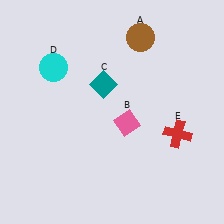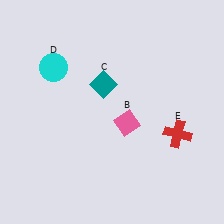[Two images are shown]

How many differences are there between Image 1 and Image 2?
There is 1 difference between the two images.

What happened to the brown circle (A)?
The brown circle (A) was removed in Image 2. It was in the top-right area of Image 1.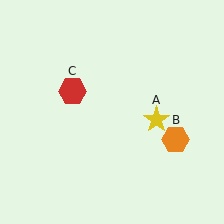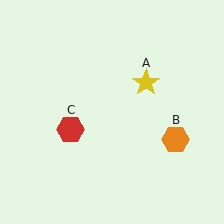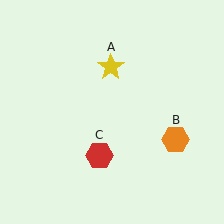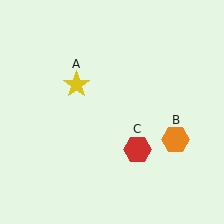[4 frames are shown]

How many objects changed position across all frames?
2 objects changed position: yellow star (object A), red hexagon (object C).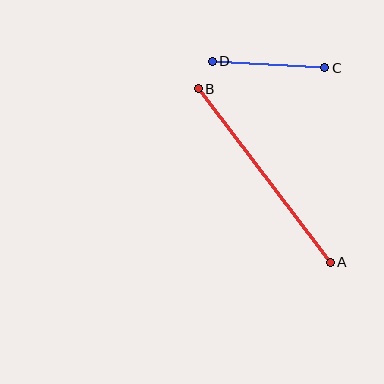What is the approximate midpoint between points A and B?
The midpoint is at approximately (264, 175) pixels.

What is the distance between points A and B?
The distance is approximately 218 pixels.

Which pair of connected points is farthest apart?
Points A and B are farthest apart.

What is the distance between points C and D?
The distance is approximately 112 pixels.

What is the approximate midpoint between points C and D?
The midpoint is at approximately (268, 65) pixels.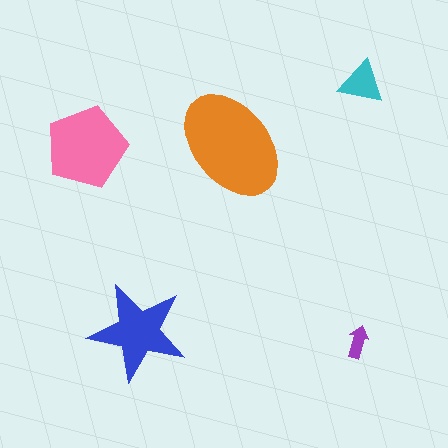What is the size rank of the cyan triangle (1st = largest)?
4th.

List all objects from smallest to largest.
The purple arrow, the cyan triangle, the blue star, the pink pentagon, the orange ellipse.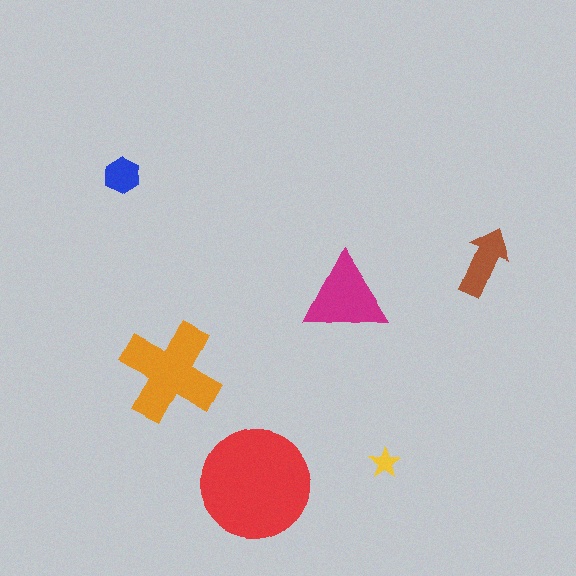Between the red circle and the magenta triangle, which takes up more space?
The red circle.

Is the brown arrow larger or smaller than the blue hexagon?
Larger.